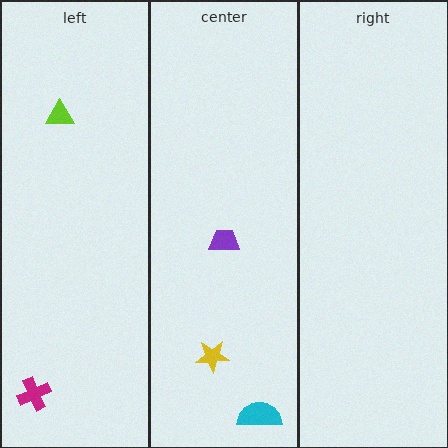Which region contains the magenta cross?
The left region.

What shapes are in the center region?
The yellow star, the cyan semicircle, the purple trapezoid.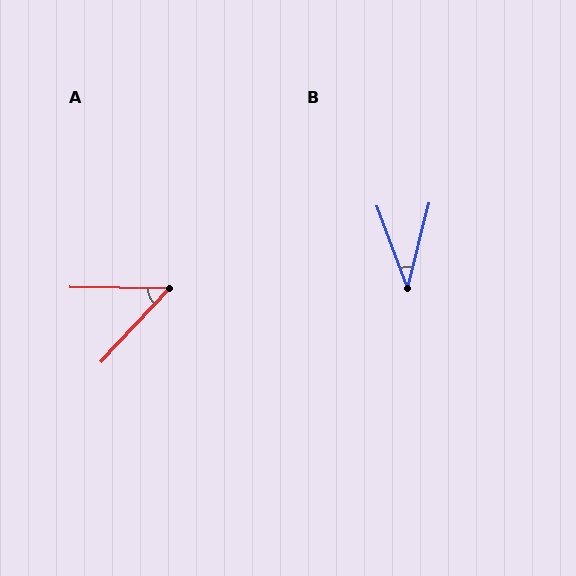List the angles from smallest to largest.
B (34°), A (48°).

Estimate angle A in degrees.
Approximately 48 degrees.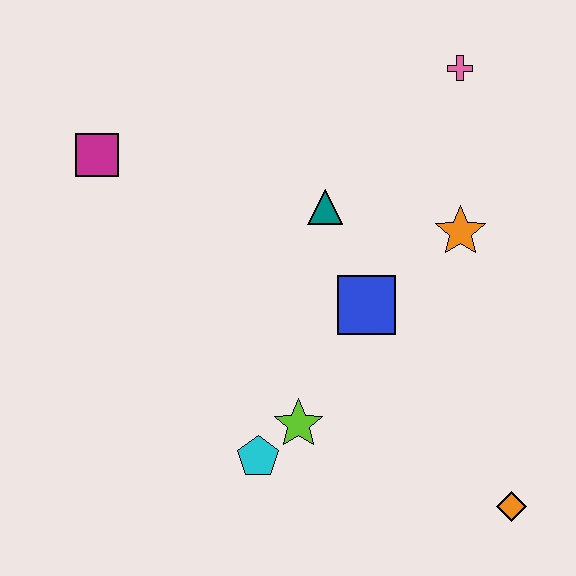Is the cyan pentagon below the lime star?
Yes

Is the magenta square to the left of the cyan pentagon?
Yes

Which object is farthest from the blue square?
The magenta square is farthest from the blue square.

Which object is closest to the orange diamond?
The lime star is closest to the orange diamond.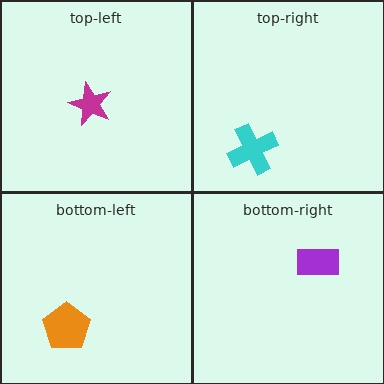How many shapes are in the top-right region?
1.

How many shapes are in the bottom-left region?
1.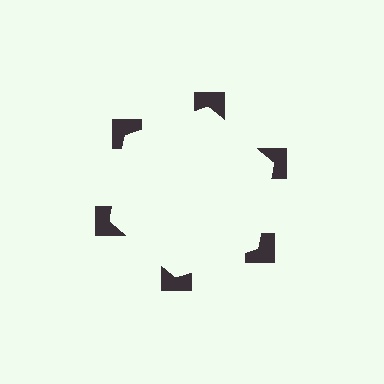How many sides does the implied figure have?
6 sides.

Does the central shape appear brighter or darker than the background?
It typically appears slightly brighter than the background, even though no actual brightness change is drawn.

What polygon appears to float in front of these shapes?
An illusory hexagon — its edges are inferred from the aligned wedge cuts in the notched squares, not physically drawn.